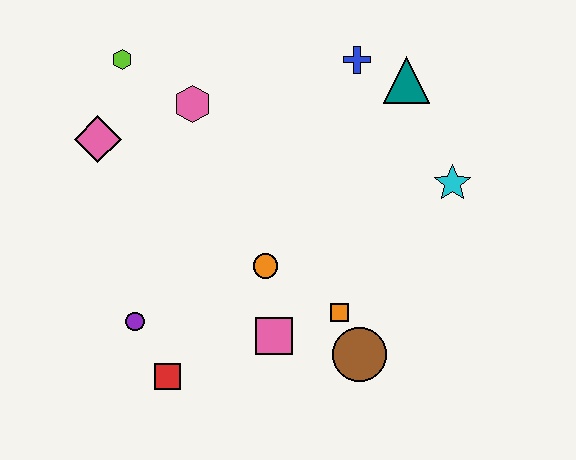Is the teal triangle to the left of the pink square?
No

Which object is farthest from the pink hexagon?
The brown circle is farthest from the pink hexagon.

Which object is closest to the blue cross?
The teal triangle is closest to the blue cross.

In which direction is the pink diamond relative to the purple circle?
The pink diamond is above the purple circle.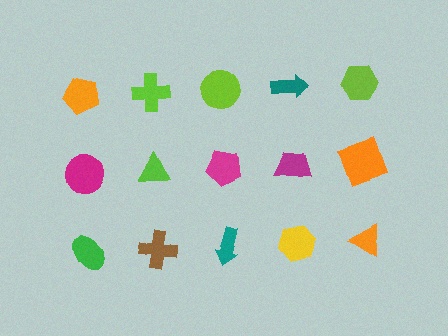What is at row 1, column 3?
A lime circle.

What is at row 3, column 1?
A green ellipse.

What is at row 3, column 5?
An orange triangle.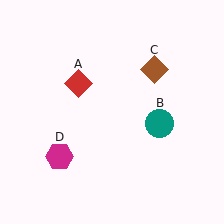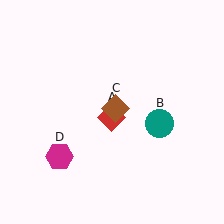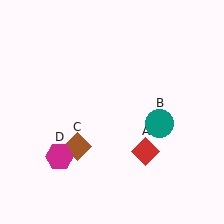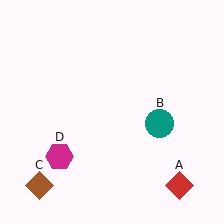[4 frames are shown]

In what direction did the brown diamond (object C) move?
The brown diamond (object C) moved down and to the left.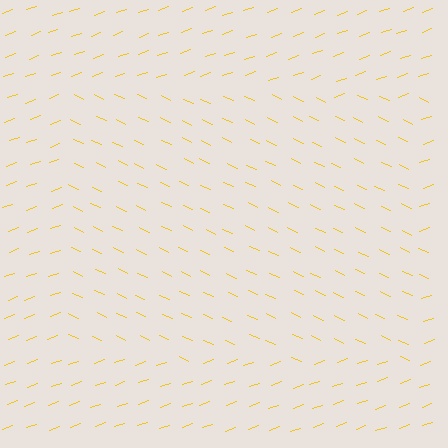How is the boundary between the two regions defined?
The boundary is defined purely by a change in line orientation (approximately 45 degrees difference). All lines are the same color and thickness.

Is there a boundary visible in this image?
Yes, there is a texture boundary formed by a change in line orientation.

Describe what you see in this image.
The image is filled with small yellow line segments. A rectangle region in the image has lines oriented differently from the surrounding lines, creating a visible texture boundary.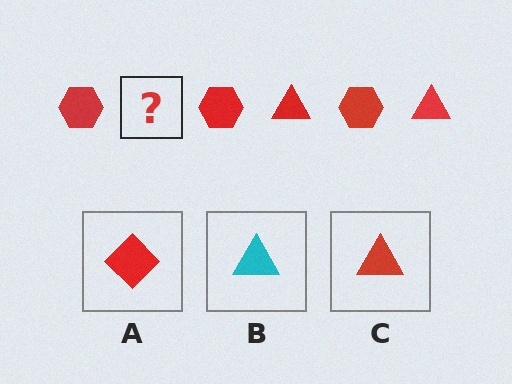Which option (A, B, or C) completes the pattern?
C.